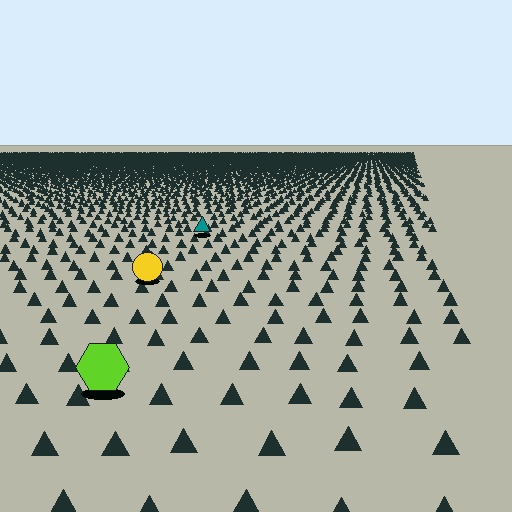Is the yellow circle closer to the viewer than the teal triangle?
Yes. The yellow circle is closer — you can tell from the texture gradient: the ground texture is coarser near it.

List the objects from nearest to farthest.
From nearest to farthest: the lime hexagon, the yellow circle, the teal triangle.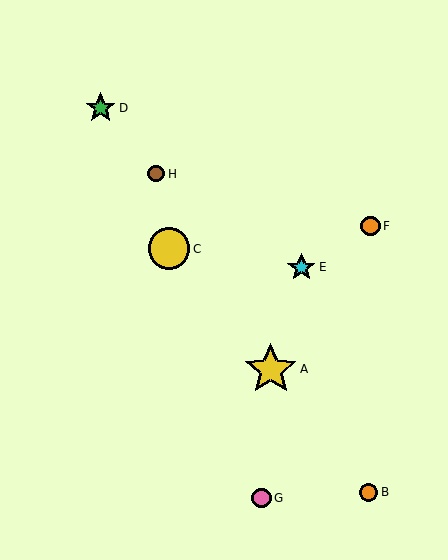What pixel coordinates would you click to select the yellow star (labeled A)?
Click at (271, 369) to select the yellow star A.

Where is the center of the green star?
The center of the green star is at (101, 108).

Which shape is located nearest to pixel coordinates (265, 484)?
The pink circle (labeled G) at (261, 498) is nearest to that location.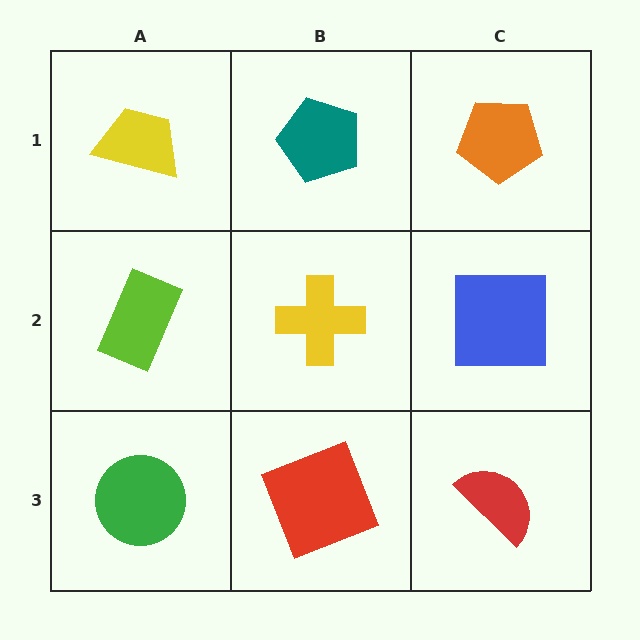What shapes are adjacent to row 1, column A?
A lime rectangle (row 2, column A), a teal pentagon (row 1, column B).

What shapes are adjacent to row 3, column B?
A yellow cross (row 2, column B), a green circle (row 3, column A), a red semicircle (row 3, column C).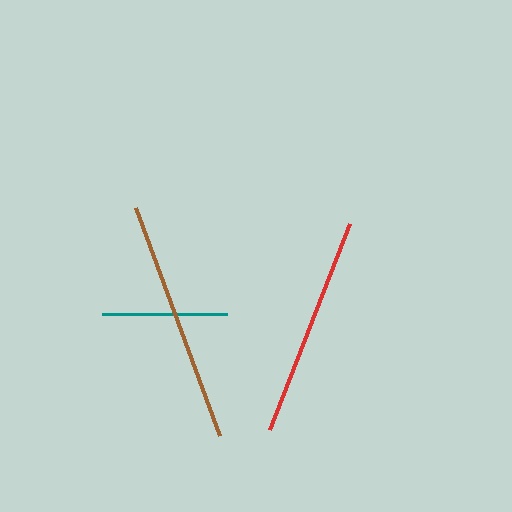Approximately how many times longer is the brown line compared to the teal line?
The brown line is approximately 1.9 times the length of the teal line.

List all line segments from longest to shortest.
From longest to shortest: brown, red, teal.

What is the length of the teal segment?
The teal segment is approximately 125 pixels long.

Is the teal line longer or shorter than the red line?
The red line is longer than the teal line.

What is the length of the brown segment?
The brown segment is approximately 243 pixels long.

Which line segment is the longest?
The brown line is the longest at approximately 243 pixels.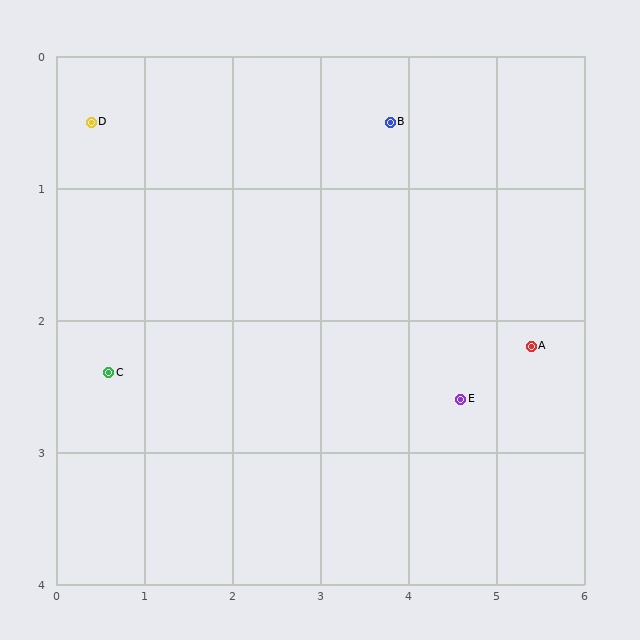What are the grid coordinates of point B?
Point B is at approximately (3.8, 0.5).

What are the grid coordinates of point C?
Point C is at approximately (0.6, 2.4).